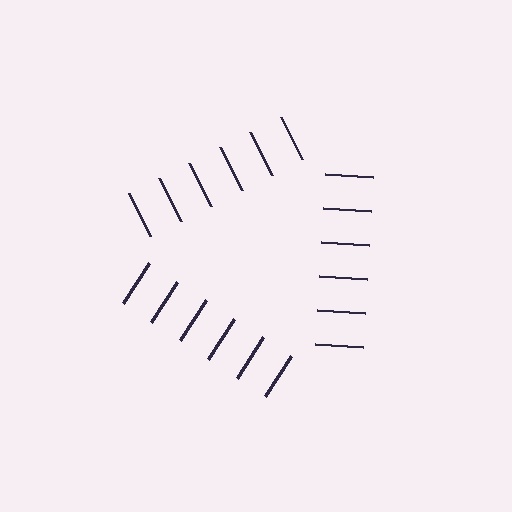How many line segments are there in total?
18 — 6 along each of the 3 edges.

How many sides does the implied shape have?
3 sides — the line-ends trace a triangle.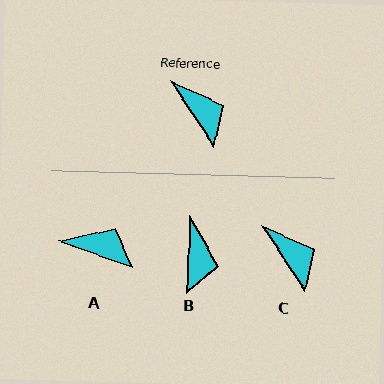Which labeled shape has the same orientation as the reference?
C.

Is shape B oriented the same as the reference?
No, it is off by about 36 degrees.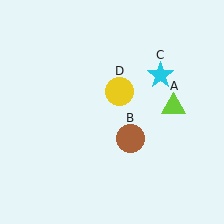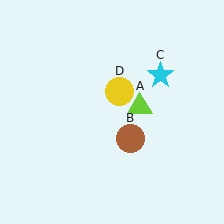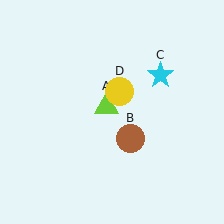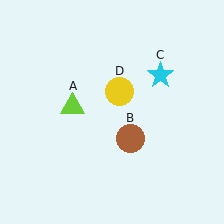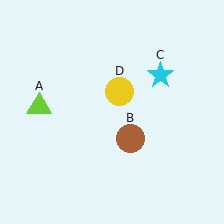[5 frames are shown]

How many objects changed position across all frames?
1 object changed position: lime triangle (object A).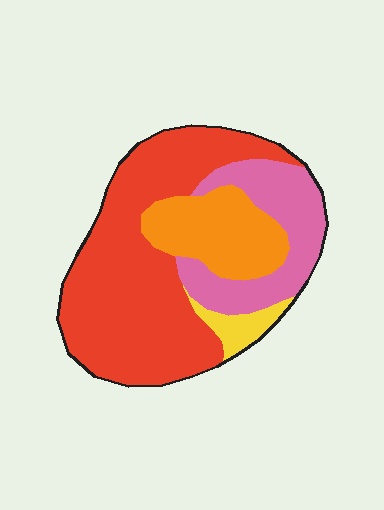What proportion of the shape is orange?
Orange covers 19% of the shape.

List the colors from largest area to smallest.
From largest to smallest: red, pink, orange, yellow.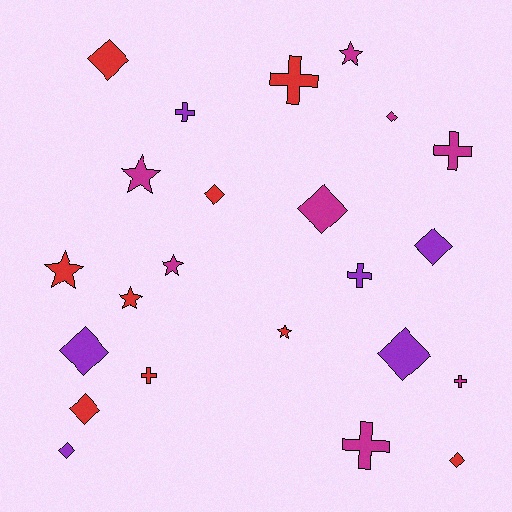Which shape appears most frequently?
Diamond, with 10 objects.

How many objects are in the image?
There are 23 objects.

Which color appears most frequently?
Red, with 9 objects.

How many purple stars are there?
There are no purple stars.